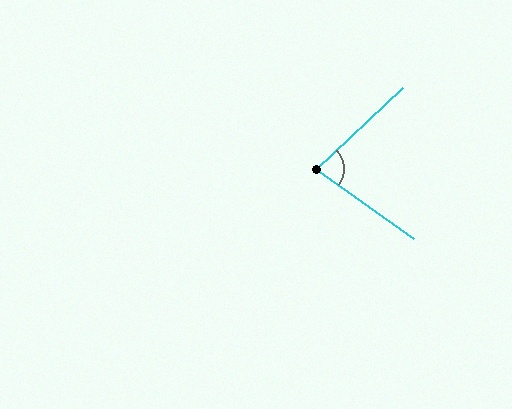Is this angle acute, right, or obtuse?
It is acute.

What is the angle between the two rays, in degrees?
Approximately 78 degrees.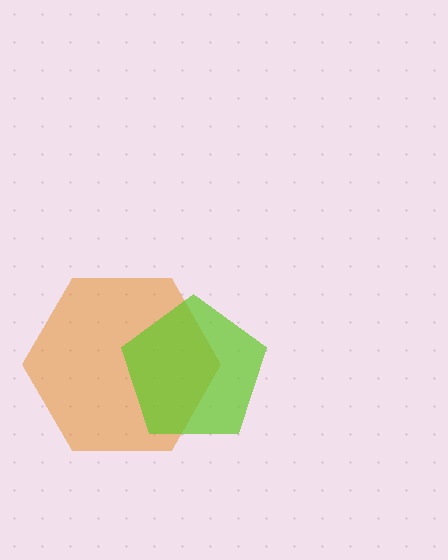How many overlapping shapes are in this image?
There are 2 overlapping shapes in the image.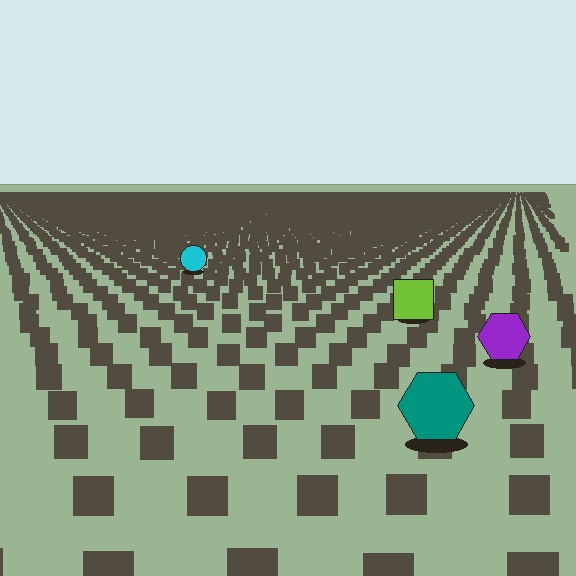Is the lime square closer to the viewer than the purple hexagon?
No. The purple hexagon is closer — you can tell from the texture gradient: the ground texture is coarser near it.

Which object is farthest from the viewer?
The cyan circle is farthest from the viewer. It appears smaller and the ground texture around it is denser.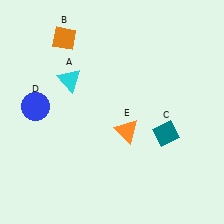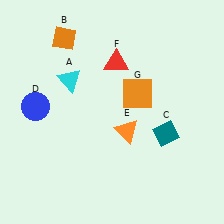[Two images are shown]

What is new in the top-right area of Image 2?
An orange square (G) was added in the top-right area of Image 2.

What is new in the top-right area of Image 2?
A red triangle (F) was added in the top-right area of Image 2.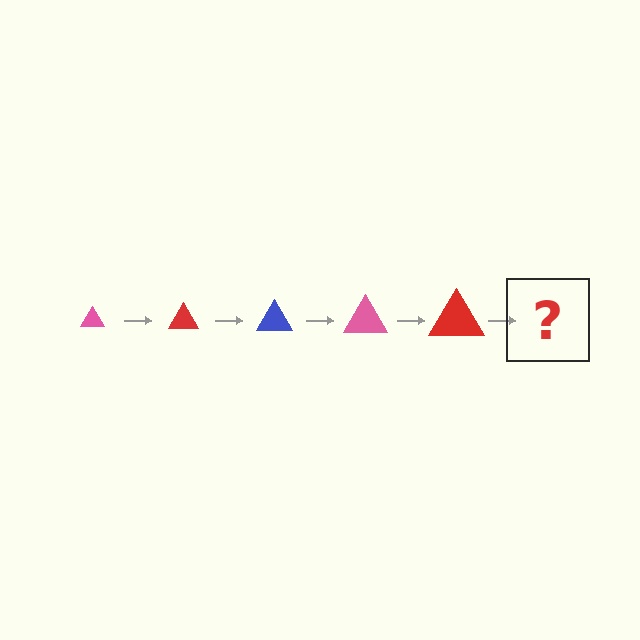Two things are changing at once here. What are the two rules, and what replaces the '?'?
The two rules are that the triangle grows larger each step and the color cycles through pink, red, and blue. The '?' should be a blue triangle, larger than the previous one.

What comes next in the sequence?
The next element should be a blue triangle, larger than the previous one.